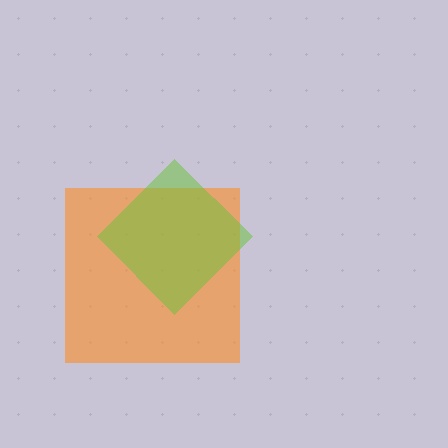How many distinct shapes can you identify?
There are 2 distinct shapes: an orange square, a lime diamond.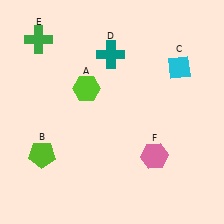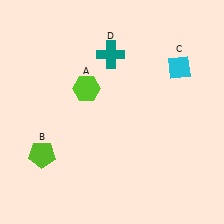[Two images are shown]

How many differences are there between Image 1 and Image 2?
There are 2 differences between the two images.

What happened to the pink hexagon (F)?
The pink hexagon (F) was removed in Image 2. It was in the bottom-right area of Image 1.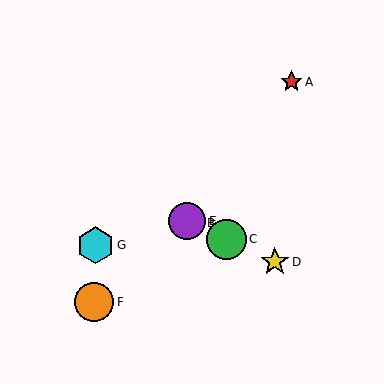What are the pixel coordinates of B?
Object B is at (190, 223).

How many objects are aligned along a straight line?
4 objects (B, C, D, E) are aligned along a straight line.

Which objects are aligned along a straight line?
Objects B, C, D, E are aligned along a straight line.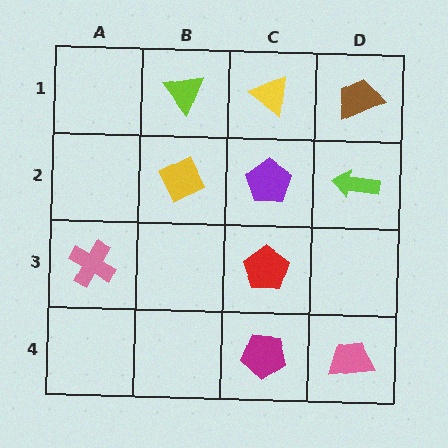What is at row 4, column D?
A pink trapezoid.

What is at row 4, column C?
A magenta pentagon.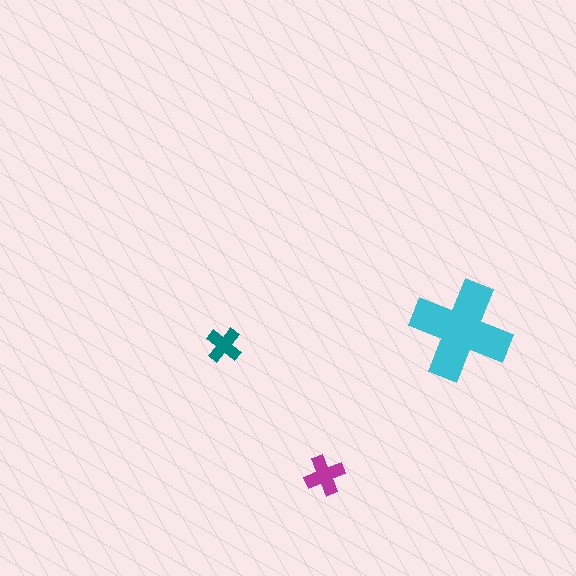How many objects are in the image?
There are 3 objects in the image.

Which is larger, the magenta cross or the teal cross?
The magenta one.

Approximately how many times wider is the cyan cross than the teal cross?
About 3 times wider.